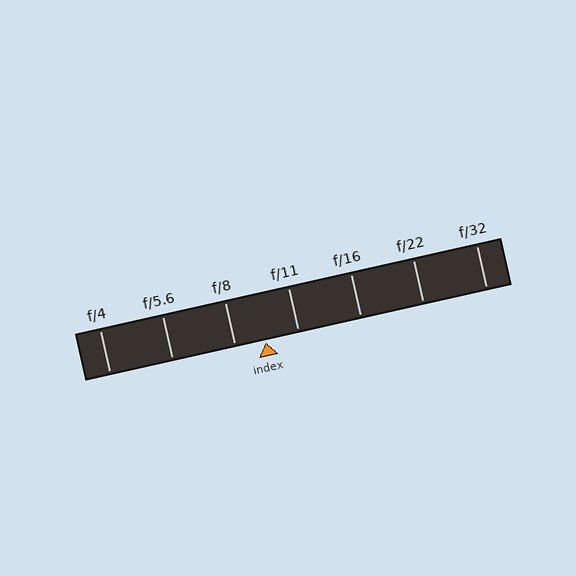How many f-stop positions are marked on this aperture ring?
There are 7 f-stop positions marked.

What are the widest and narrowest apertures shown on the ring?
The widest aperture shown is f/4 and the narrowest is f/32.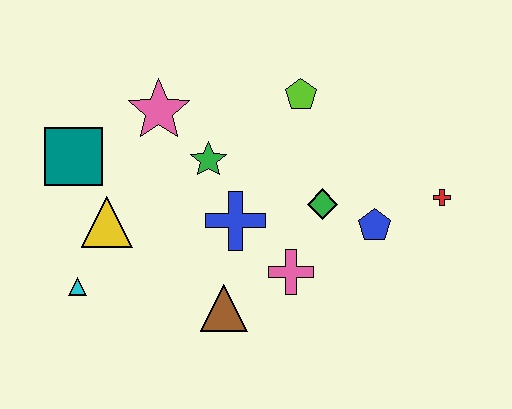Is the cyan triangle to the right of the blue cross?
No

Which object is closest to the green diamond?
The blue pentagon is closest to the green diamond.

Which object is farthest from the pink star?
The red cross is farthest from the pink star.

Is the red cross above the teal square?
No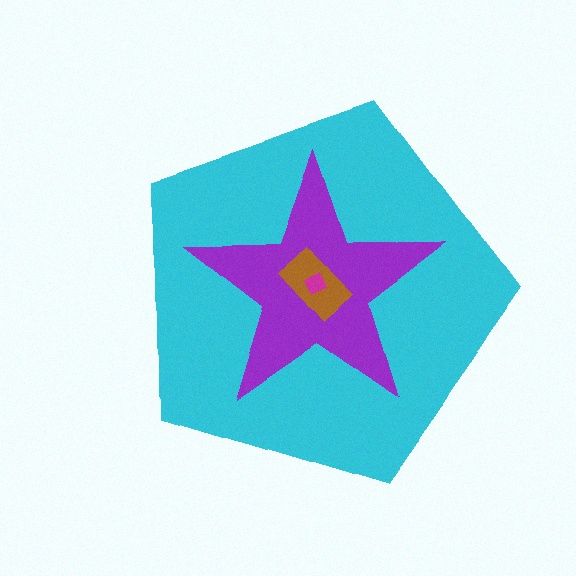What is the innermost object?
The magenta square.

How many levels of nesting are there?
4.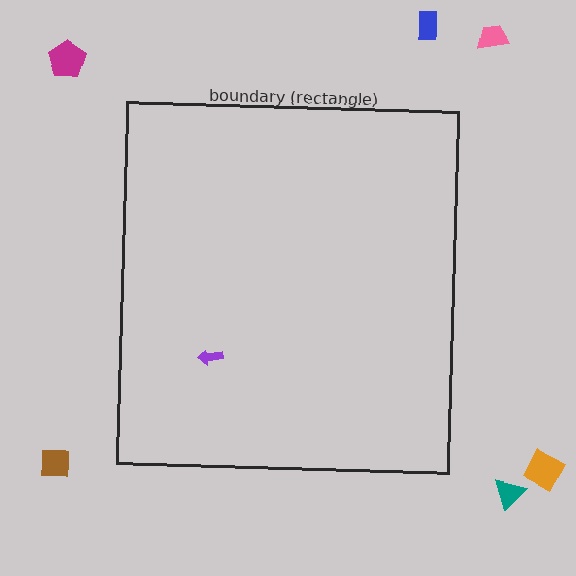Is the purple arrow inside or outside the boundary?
Inside.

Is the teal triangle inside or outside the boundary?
Outside.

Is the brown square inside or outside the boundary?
Outside.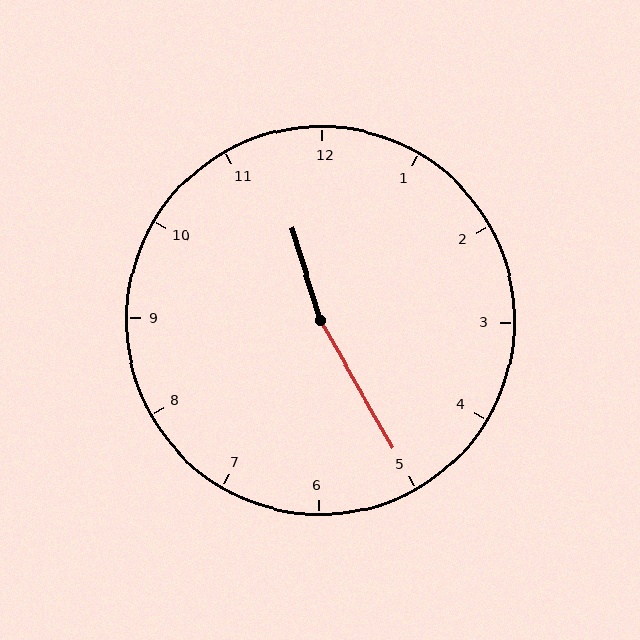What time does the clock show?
11:25.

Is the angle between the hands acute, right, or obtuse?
It is obtuse.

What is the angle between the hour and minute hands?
Approximately 168 degrees.